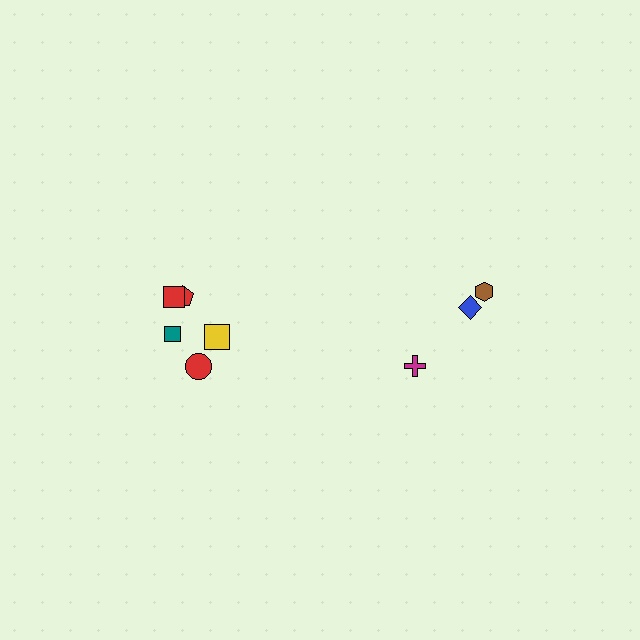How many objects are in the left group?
There are 5 objects.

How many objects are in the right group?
There are 3 objects.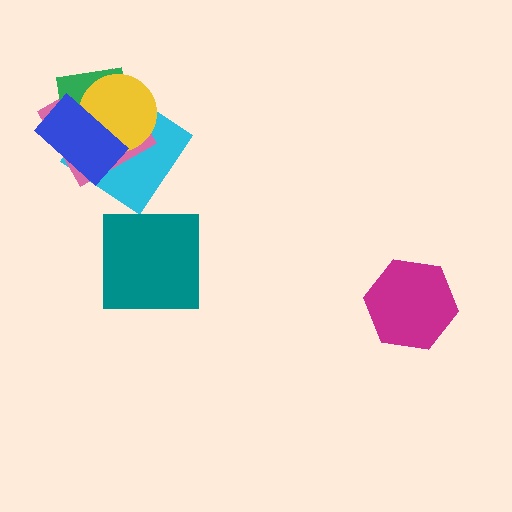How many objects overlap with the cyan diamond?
4 objects overlap with the cyan diamond.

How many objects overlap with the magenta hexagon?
0 objects overlap with the magenta hexagon.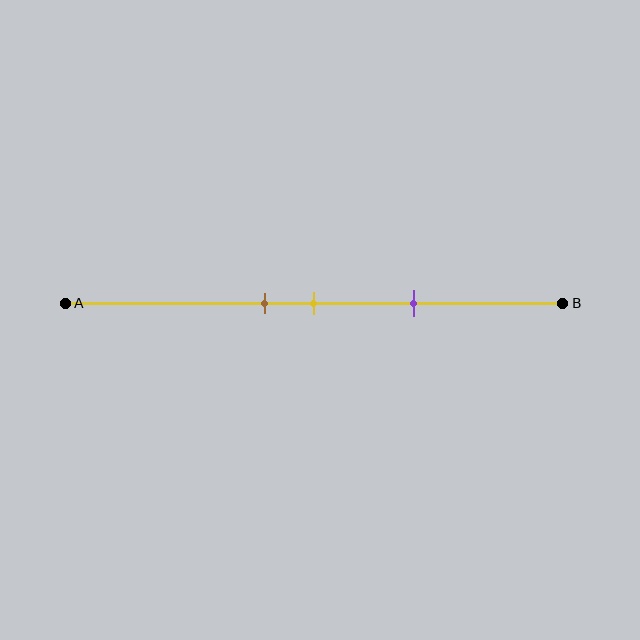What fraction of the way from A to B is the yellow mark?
The yellow mark is approximately 50% (0.5) of the way from A to B.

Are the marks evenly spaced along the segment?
Yes, the marks are approximately evenly spaced.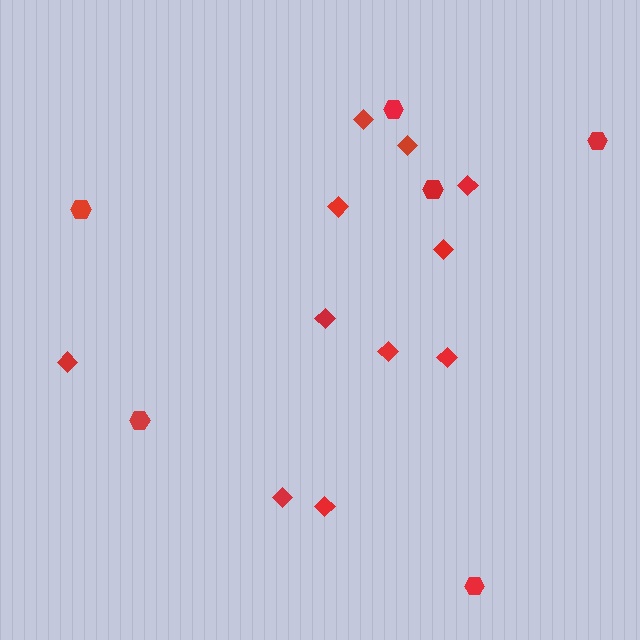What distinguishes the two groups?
There are 2 groups: one group of hexagons (6) and one group of diamonds (11).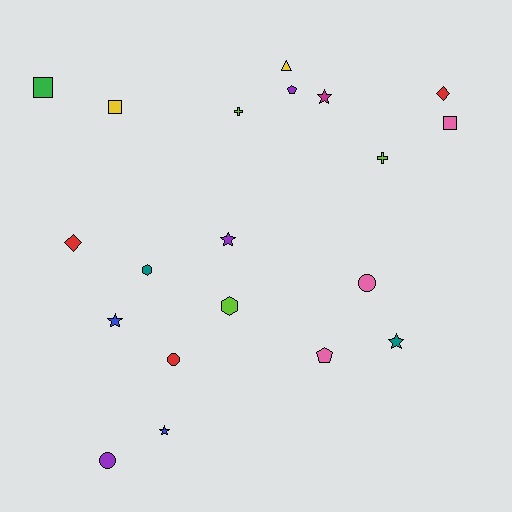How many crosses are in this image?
There are 2 crosses.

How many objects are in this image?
There are 20 objects.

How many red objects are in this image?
There are 3 red objects.